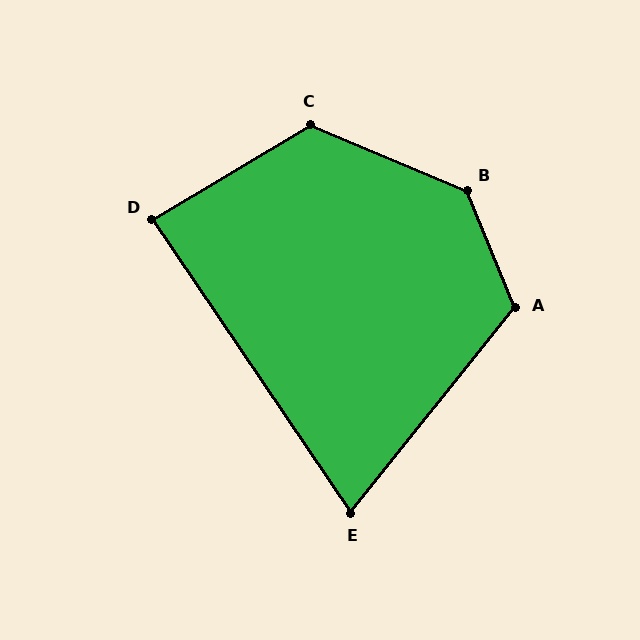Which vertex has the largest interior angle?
B, at approximately 135 degrees.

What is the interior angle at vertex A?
Approximately 119 degrees (obtuse).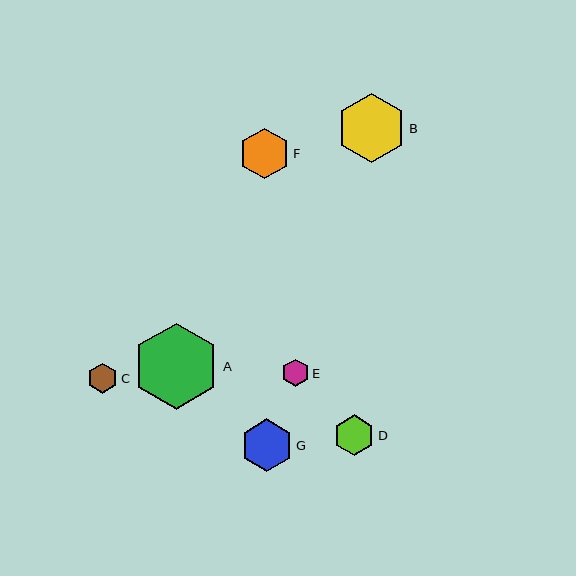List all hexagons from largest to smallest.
From largest to smallest: A, B, G, F, D, C, E.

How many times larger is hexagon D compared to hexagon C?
Hexagon D is approximately 1.4 times the size of hexagon C.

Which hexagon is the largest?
Hexagon A is the largest with a size of approximately 86 pixels.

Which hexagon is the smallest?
Hexagon E is the smallest with a size of approximately 27 pixels.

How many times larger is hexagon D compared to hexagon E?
Hexagon D is approximately 1.5 times the size of hexagon E.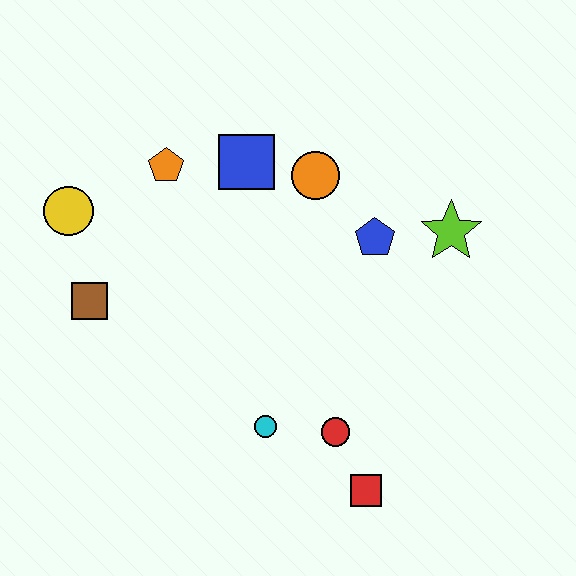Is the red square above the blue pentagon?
No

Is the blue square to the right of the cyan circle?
No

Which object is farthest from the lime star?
The yellow circle is farthest from the lime star.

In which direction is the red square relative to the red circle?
The red square is below the red circle.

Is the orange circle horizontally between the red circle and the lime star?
No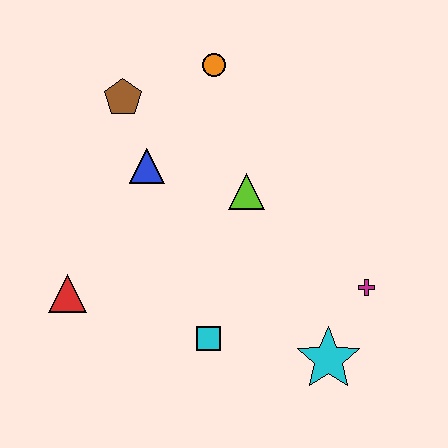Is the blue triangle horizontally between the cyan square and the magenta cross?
No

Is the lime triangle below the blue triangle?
Yes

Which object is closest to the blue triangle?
The brown pentagon is closest to the blue triangle.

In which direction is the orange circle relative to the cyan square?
The orange circle is above the cyan square.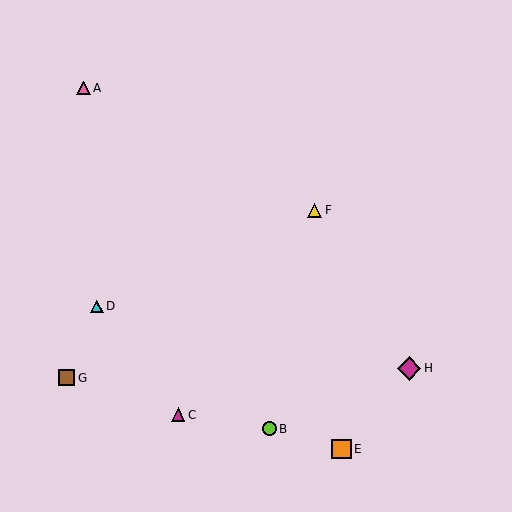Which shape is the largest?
The magenta diamond (labeled H) is the largest.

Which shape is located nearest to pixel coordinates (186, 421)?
The magenta triangle (labeled C) at (178, 415) is nearest to that location.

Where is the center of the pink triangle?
The center of the pink triangle is at (83, 88).